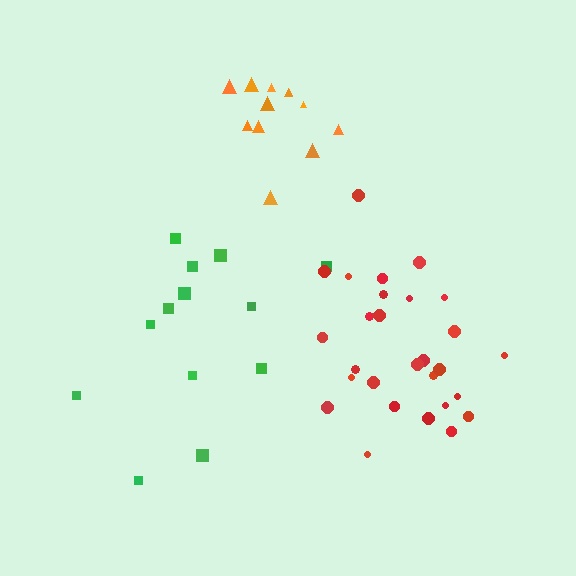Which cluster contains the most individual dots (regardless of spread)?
Red (28).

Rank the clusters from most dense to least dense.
red, orange, green.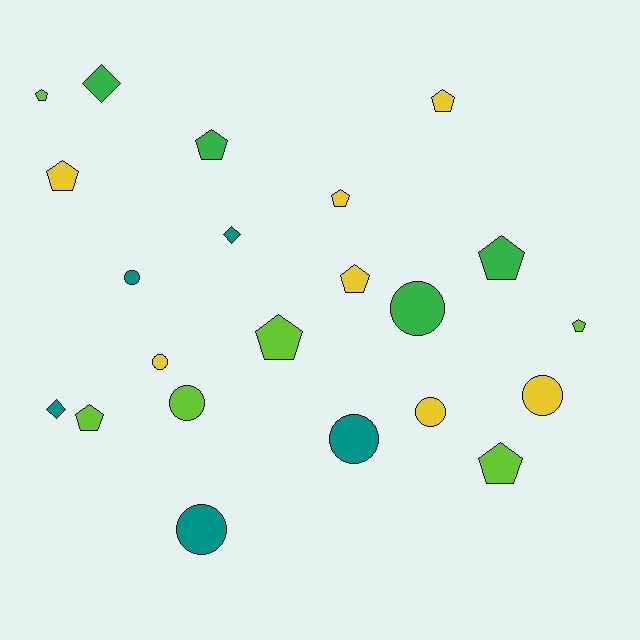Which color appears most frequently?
Yellow, with 7 objects.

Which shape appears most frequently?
Pentagon, with 11 objects.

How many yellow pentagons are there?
There are 4 yellow pentagons.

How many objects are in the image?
There are 22 objects.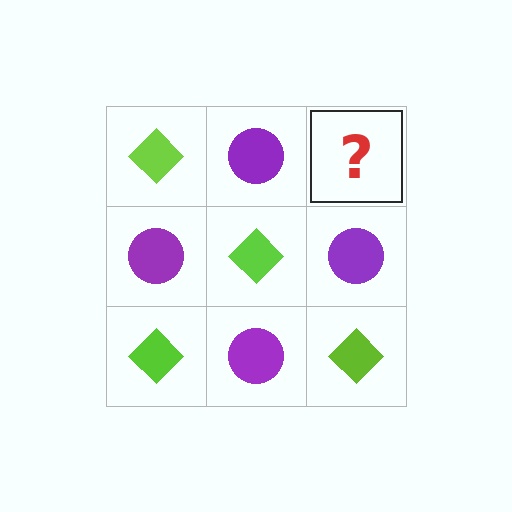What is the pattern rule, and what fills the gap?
The rule is that it alternates lime diamond and purple circle in a checkerboard pattern. The gap should be filled with a lime diamond.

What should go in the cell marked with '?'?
The missing cell should contain a lime diamond.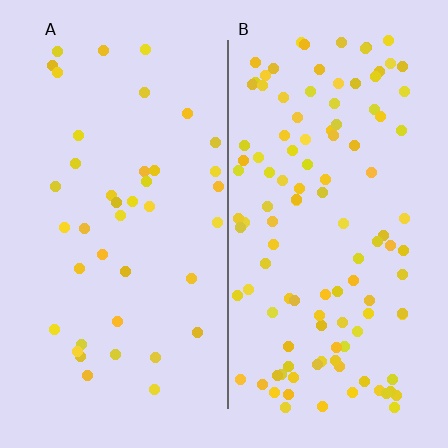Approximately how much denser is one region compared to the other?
Approximately 2.8× — region B over region A.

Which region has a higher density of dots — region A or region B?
B (the right).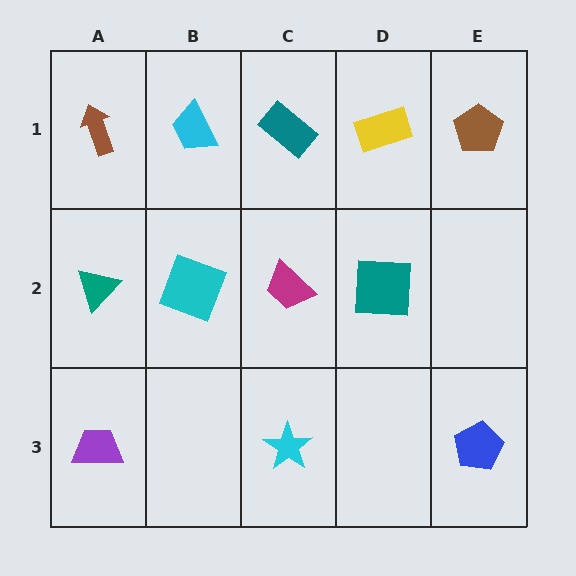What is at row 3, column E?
A blue pentagon.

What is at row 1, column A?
A brown arrow.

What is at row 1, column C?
A teal rectangle.